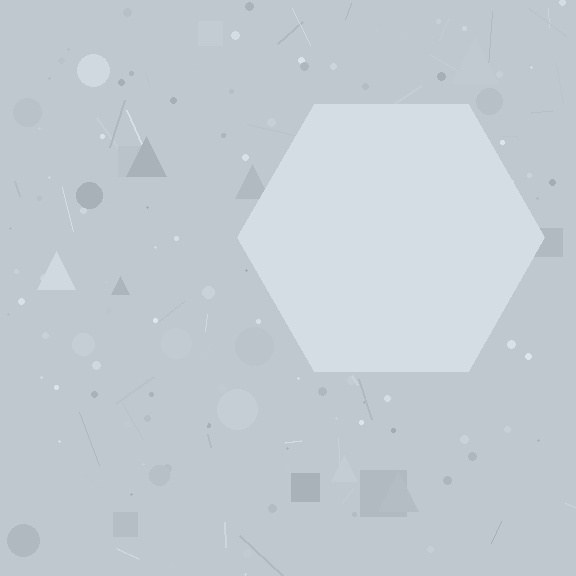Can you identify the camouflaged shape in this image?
The camouflaged shape is a hexagon.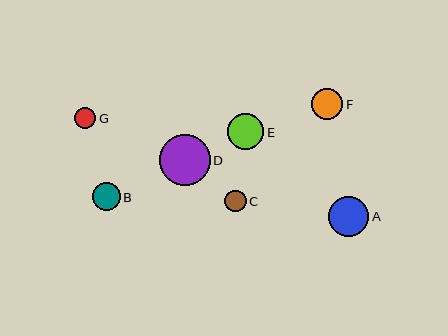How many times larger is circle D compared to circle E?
Circle D is approximately 1.4 times the size of circle E.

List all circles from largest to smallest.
From largest to smallest: D, A, E, F, B, C, G.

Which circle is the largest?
Circle D is the largest with a size of approximately 51 pixels.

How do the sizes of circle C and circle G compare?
Circle C and circle G are approximately the same size.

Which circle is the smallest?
Circle G is the smallest with a size of approximately 21 pixels.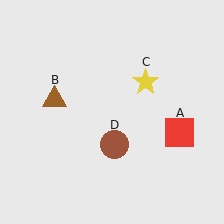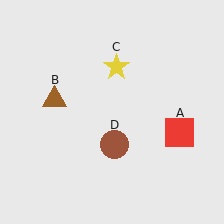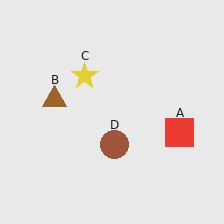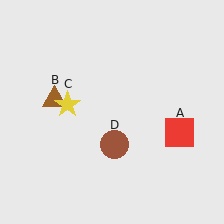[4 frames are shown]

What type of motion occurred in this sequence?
The yellow star (object C) rotated counterclockwise around the center of the scene.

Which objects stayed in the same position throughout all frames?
Red square (object A) and brown triangle (object B) and brown circle (object D) remained stationary.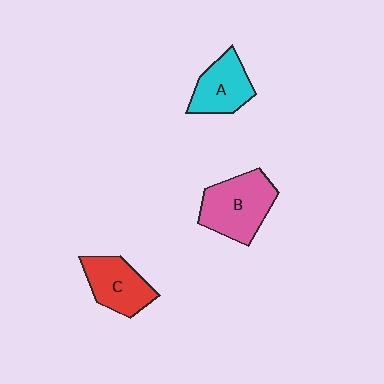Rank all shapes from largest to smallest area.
From largest to smallest: B (pink), C (red), A (cyan).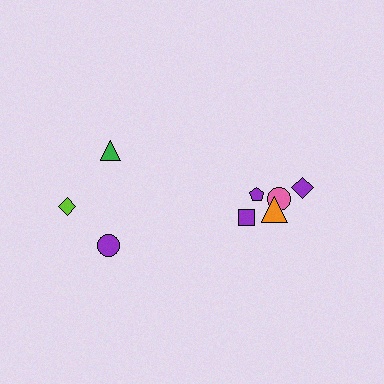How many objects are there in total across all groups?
There are 8 objects.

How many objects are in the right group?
There are 5 objects.